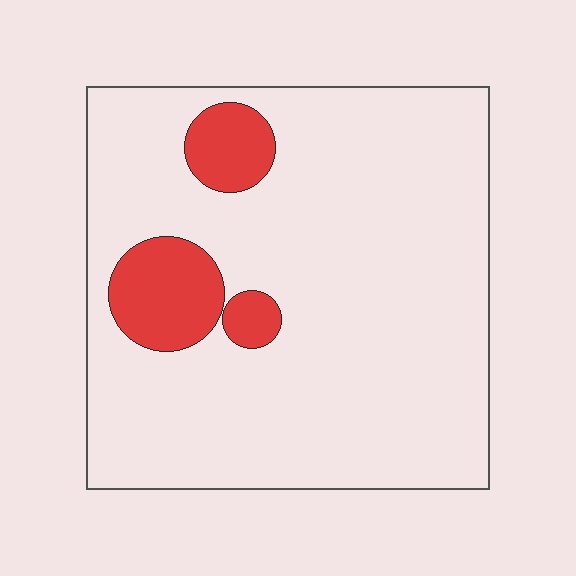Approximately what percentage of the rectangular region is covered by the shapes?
Approximately 10%.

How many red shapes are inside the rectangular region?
3.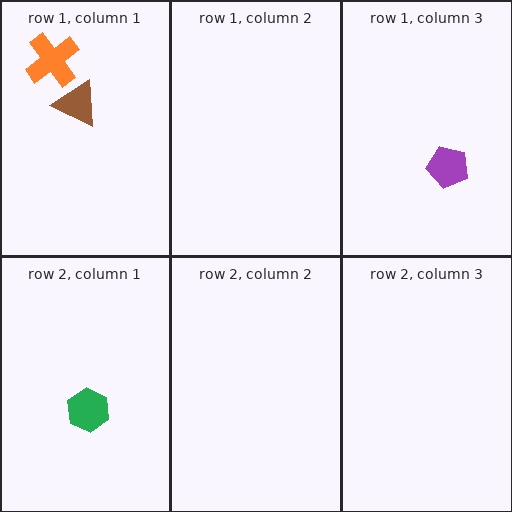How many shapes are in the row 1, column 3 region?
1.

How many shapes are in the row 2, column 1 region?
1.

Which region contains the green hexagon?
The row 2, column 1 region.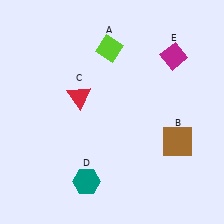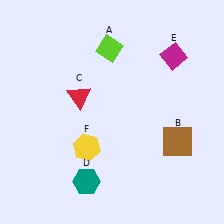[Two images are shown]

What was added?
A yellow hexagon (F) was added in Image 2.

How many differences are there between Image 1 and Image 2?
There is 1 difference between the two images.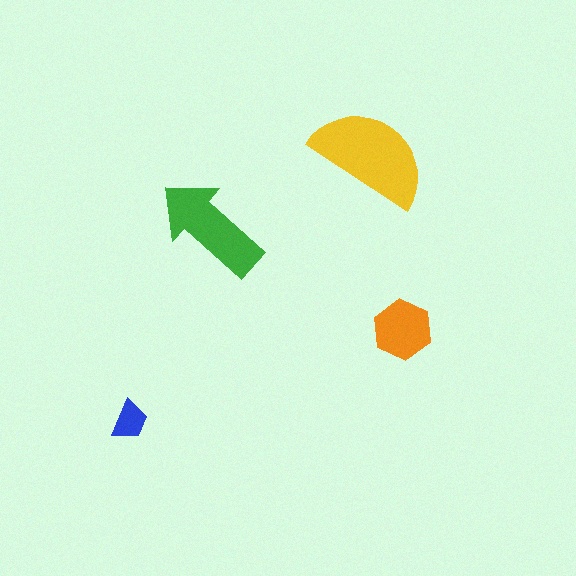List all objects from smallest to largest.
The blue trapezoid, the orange hexagon, the green arrow, the yellow semicircle.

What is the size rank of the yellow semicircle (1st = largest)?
1st.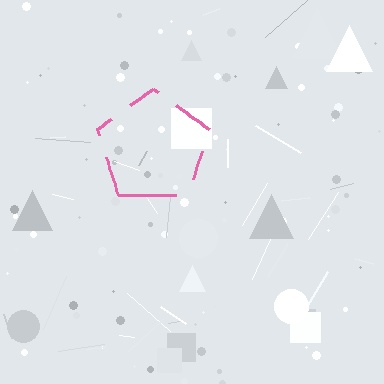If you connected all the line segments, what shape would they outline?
They would outline a pentagon.